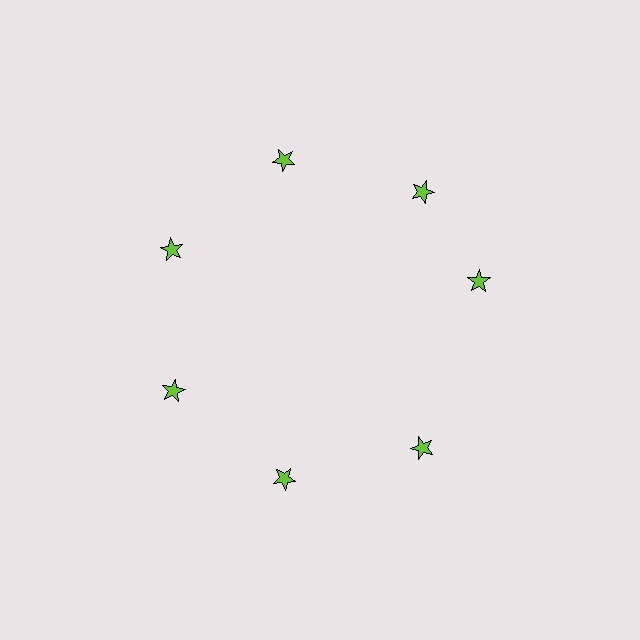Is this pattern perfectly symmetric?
No. The 7 lime stars are arranged in a ring, but one element near the 3 o'clock position is rotated out of alignment along the ring, breaking the 7-fold rotational symmetry.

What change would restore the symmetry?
The symmetry would be restored by rotating it back into even spacing with its neighbors so that all 7 stars sit at equal angles and equal distance from the center.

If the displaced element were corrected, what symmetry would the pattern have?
It would have 7-fold rotational symmetry — the pattern would map onto itself every 51 degrees.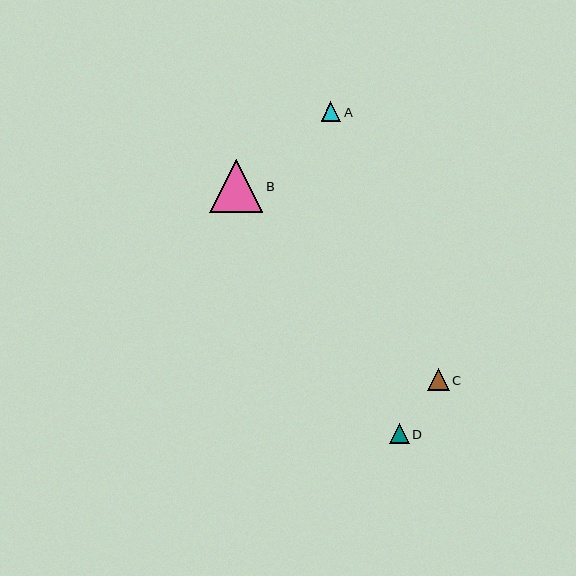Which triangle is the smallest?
Triangle A is the smallest with a size of approximately 20 pixels.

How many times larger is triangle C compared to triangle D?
Triangle C is approximately 1.1 times the size of triangle D.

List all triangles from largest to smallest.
From largest to smallest: B, C, D, A.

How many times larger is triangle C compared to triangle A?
Triangle C is approximately 1.1 times the size of triangle A.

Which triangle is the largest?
Triangle B is the largest with a size of approximately 53 pixels.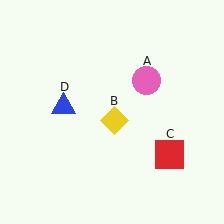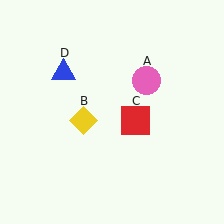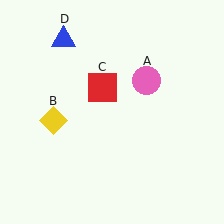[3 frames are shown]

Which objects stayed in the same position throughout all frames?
Pink circle (object A) remained stationary.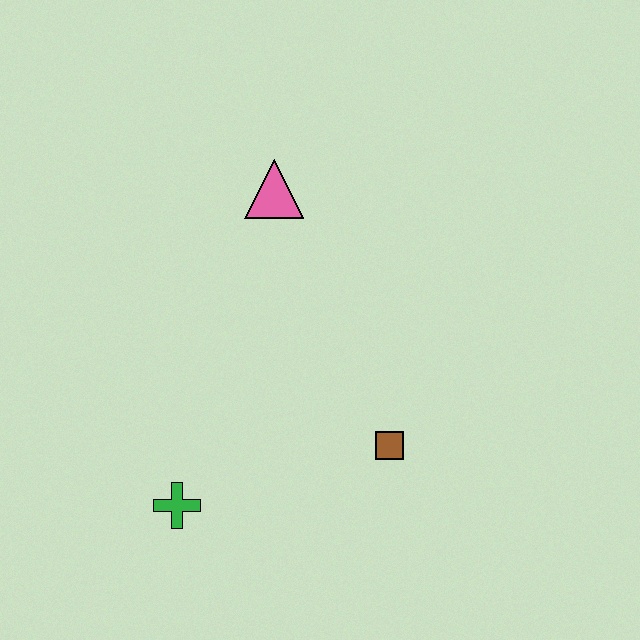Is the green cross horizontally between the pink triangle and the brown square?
No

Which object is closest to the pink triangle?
The brown square is closest to the pink triangle.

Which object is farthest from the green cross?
The pink triangle is farthest from the green cross.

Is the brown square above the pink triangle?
No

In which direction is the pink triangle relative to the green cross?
The pink triangle is above the green cross.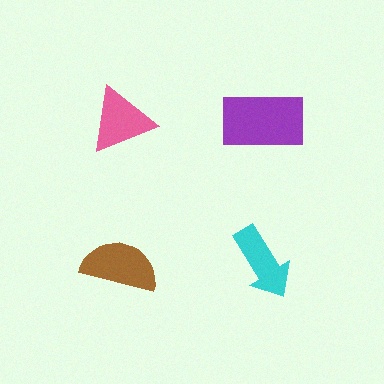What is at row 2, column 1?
A brown semicircle.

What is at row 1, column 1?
A pink triangle.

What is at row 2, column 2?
A cyan arrow.